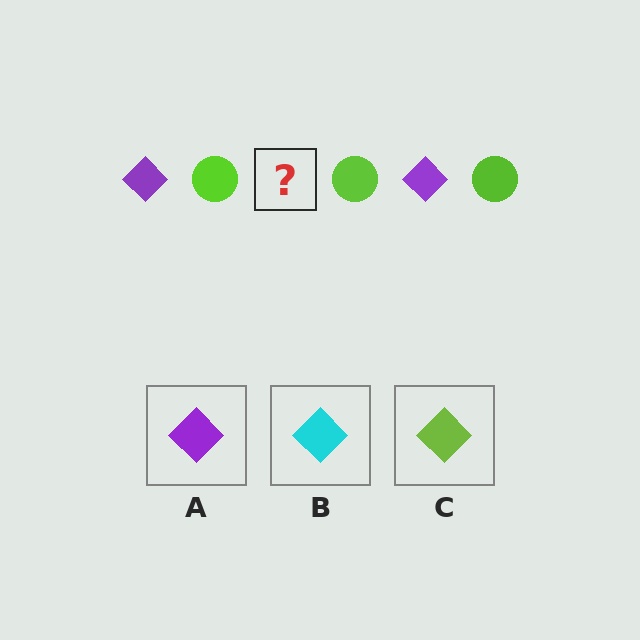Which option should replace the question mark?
Option A.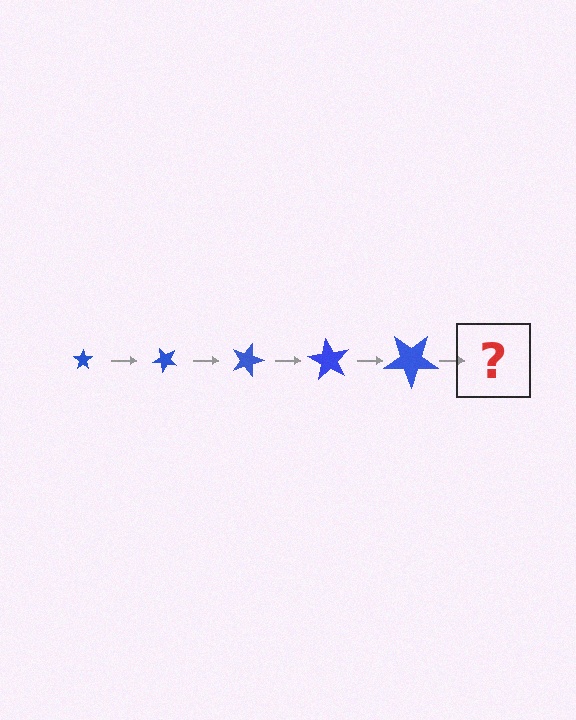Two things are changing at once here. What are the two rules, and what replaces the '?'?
The two rules are that the star grows larger each step and it rotates 45 degrees each step. The '?' should be a star, larger than the previous one and rotated 225 degrees from the start.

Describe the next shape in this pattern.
It should be a star, larger than the previous one and rotated 225 degrees from the start.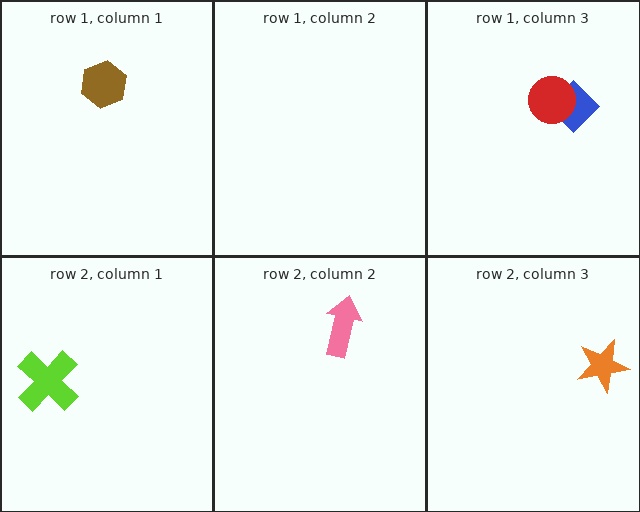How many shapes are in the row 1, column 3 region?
2.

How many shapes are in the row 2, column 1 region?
1.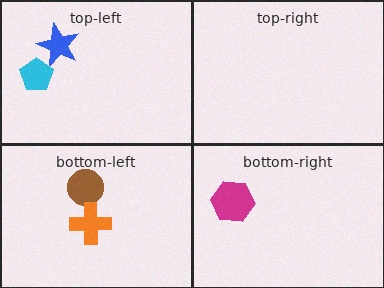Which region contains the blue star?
The top-left region.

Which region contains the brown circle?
The bottom-left region.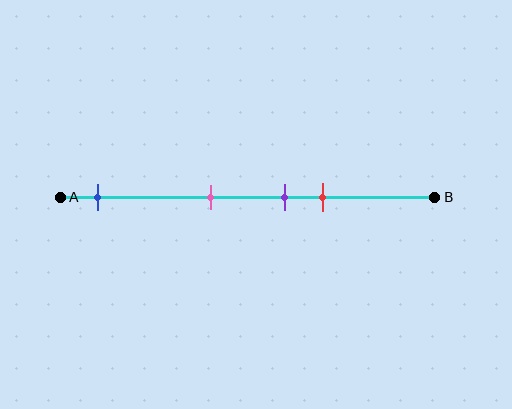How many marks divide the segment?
There are 4 marks dividing the segment.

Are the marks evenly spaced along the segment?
No, the marks are not evenly spaced.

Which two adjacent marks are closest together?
The purple and red marks are the closest adjacent pair.